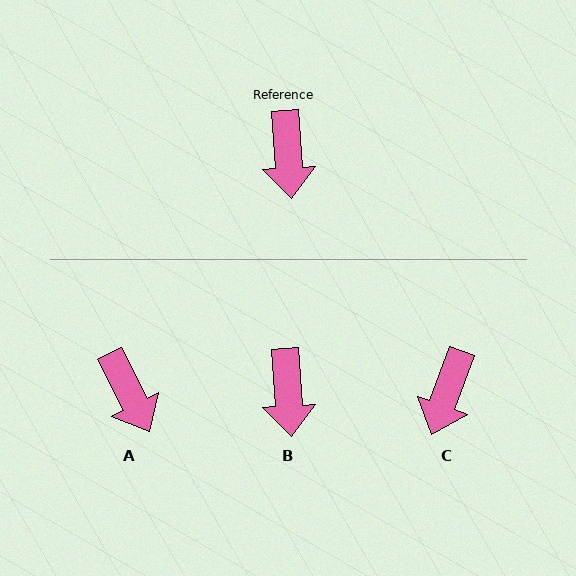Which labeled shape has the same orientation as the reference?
B.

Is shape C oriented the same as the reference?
No, it is off by about 24 degrees.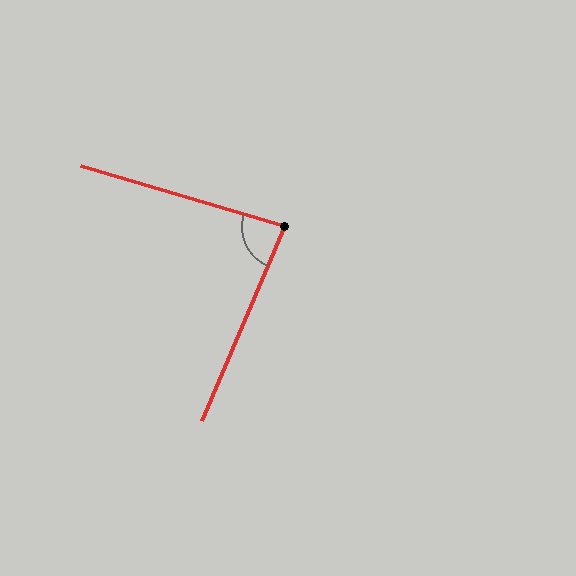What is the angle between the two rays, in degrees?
Approximately 84 degrees.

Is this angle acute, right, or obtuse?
It is acute.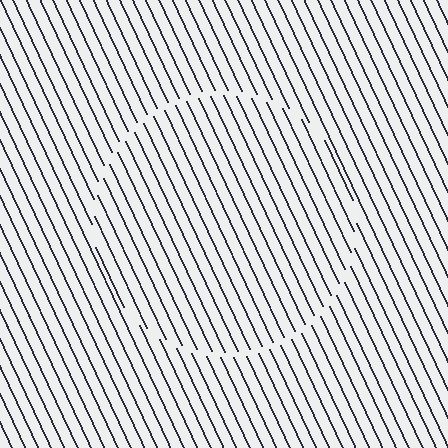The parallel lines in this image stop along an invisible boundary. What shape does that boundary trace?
An illusory circle. The interior of the shape contains the same grating, shifted by half a period — the contour is defined by the phase discontinuity where line-ends from the inner and outer gratings abut.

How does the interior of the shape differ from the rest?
The interior of the shape contains the same grating, shifted by half a period — the contour is defined by the phase discontinuity where line-ends from the inner and outer gratings abut.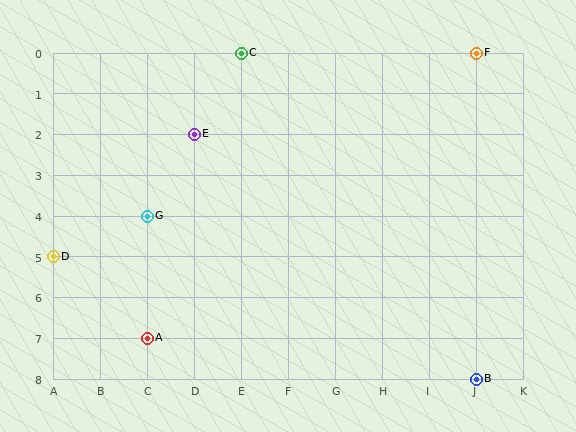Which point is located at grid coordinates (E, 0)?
Point C is at (E, 0).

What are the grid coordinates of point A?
Point A is at grid coordinates (C, 7).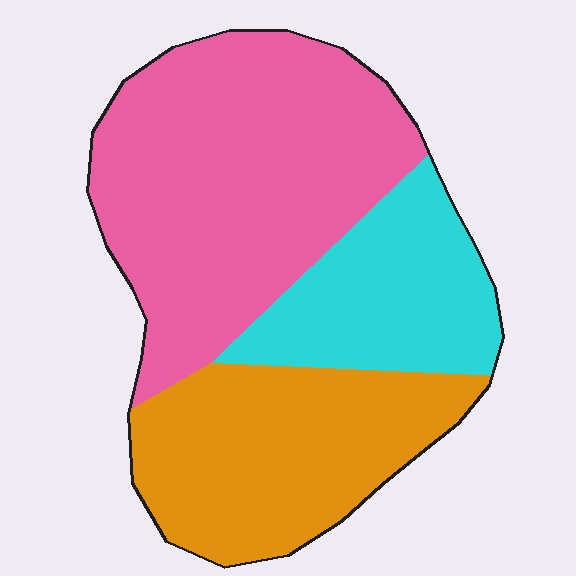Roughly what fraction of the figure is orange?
Orange takes up about one third (1/3) of the figure.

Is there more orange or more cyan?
Orange.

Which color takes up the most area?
Pink, at roughly 50%.